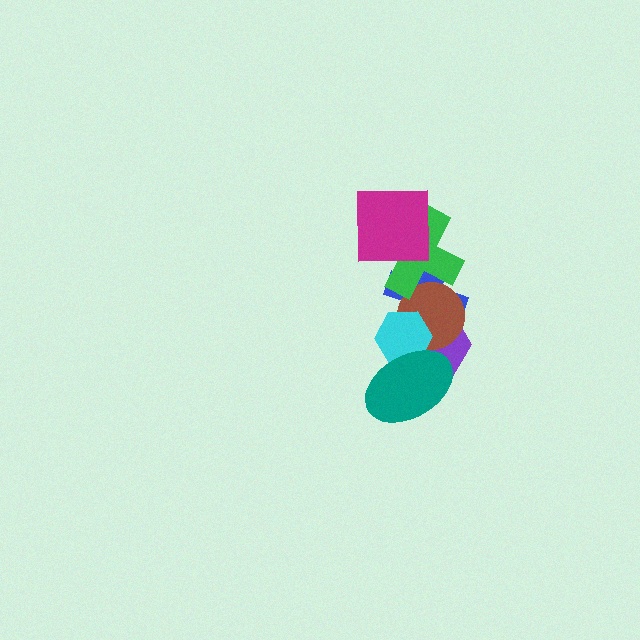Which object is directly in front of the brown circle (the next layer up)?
The green cross is directly in front of the brown circle.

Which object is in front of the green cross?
The magenta square is in front of the green cross.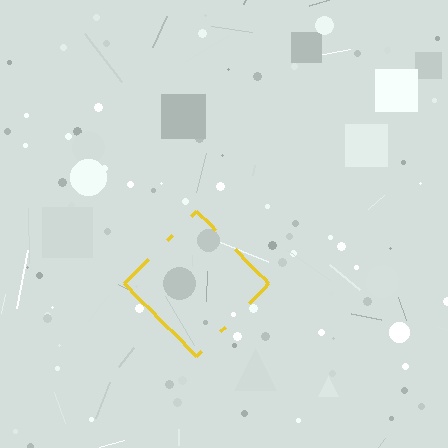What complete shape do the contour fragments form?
The contour fragments form a diamond.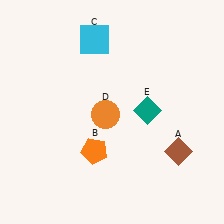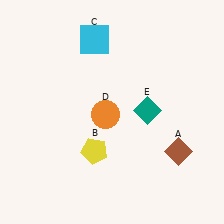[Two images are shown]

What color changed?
The pentagon (B) changed from orange in Image 1 to yellow in Image 2.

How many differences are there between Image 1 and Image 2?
There is 1 difference between the two images.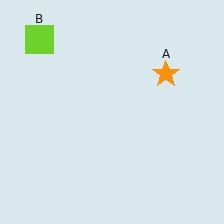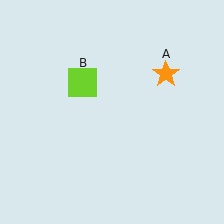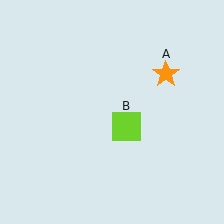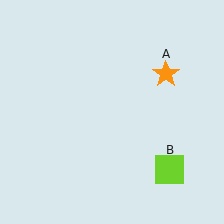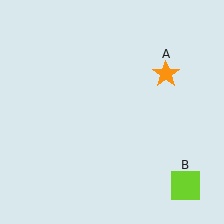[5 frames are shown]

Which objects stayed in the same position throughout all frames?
Orange star (object A) remained stationary.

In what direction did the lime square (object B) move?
The lime square (object B) moved down and to the right.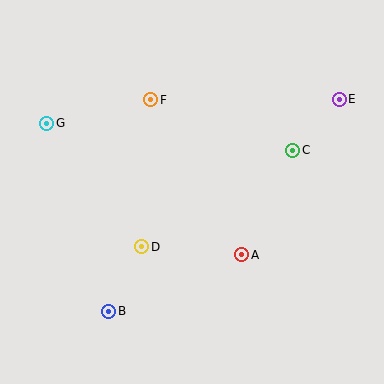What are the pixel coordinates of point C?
Point C is at (293, 150).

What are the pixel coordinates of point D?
Point D is at (142, 247).